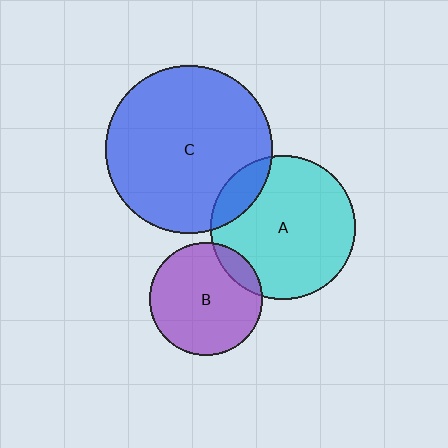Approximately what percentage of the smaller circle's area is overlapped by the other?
Approximately 10%.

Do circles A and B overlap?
Yes.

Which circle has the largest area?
Circle C (blue).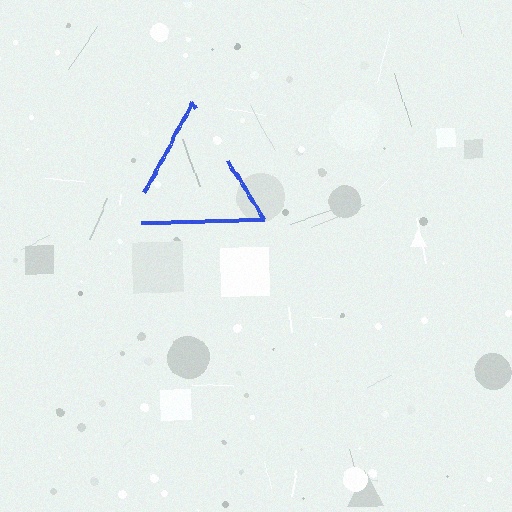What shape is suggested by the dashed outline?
The dashed outline suggests a triangle.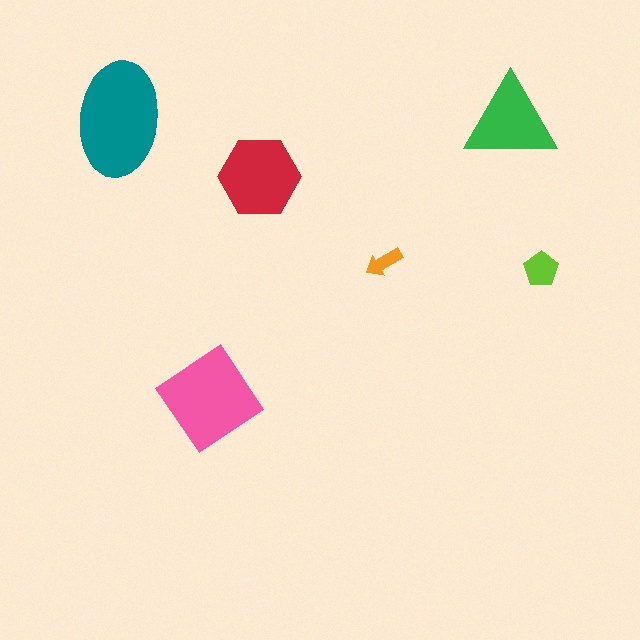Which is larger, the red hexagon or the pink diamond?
The pink diamond.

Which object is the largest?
The teal ellipse.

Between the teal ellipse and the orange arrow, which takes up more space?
The teal ellipse.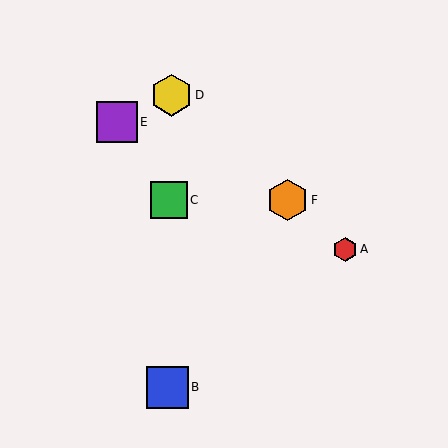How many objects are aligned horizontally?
2 objects (C, F) are aligned horizontally.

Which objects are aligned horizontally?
Objects C, F are aligned horizontally.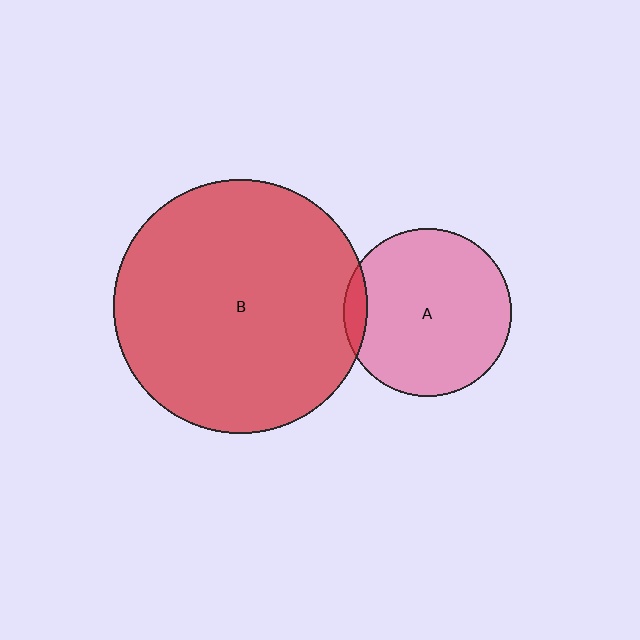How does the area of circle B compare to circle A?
Approximately 2.3 times.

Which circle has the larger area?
Circle B (red).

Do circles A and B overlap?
Yes.